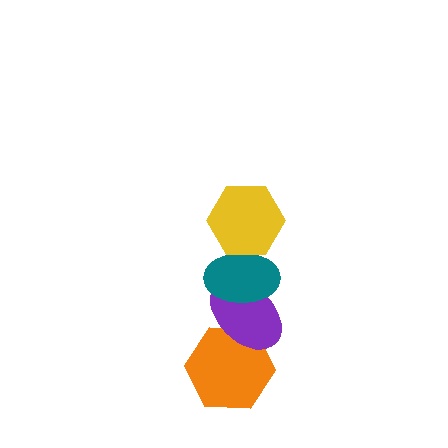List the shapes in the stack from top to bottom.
From top to bottom: the yellow hexagon, the teal ellipse, the purple ellipse, the orange hexagon.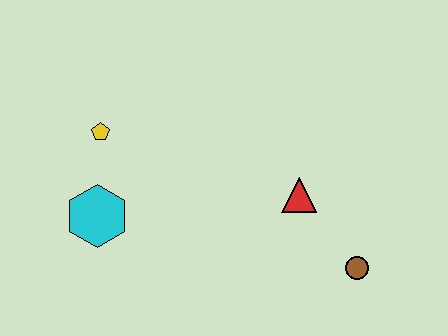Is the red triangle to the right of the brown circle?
No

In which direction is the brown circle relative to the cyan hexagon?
The brown circle is to the right of the cyan hexagon.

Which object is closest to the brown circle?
The red triangle is closest to the brown circle.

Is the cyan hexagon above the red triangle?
No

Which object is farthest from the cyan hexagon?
The brown circle is farthest from the cyan hexagon.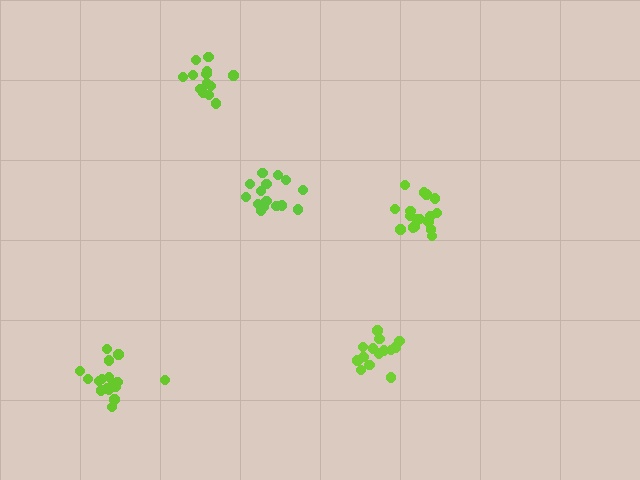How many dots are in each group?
Group 1: 14 dots, Group 2: 14 dots, Group 3: 16 dots, Group 4: 17 dots, Group 5: 18 dots (79 total).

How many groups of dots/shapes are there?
There are 5 groups.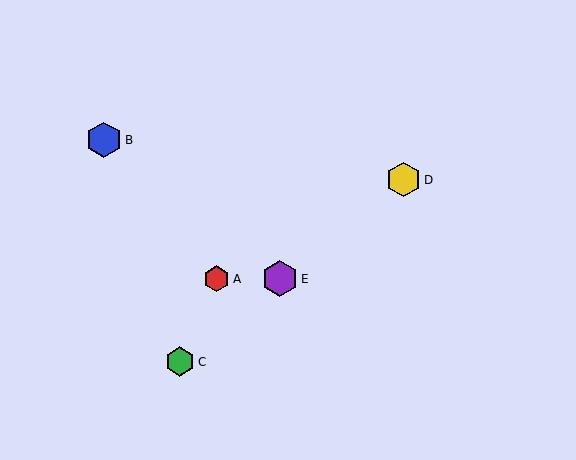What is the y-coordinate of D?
Object D is at y≈180.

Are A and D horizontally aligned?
No, A is at y≈279 and D is at y≈180.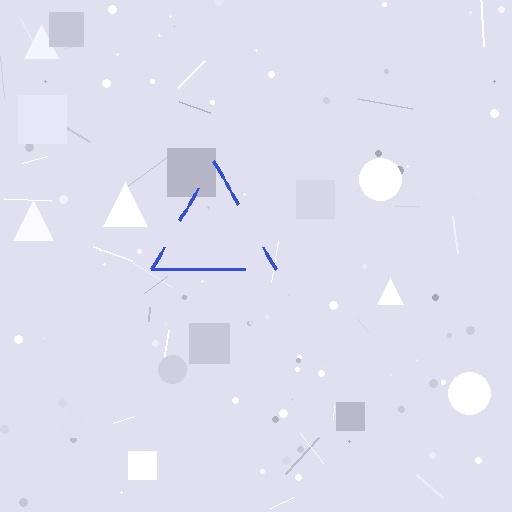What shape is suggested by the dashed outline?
The dashed outline suggests a triangle.